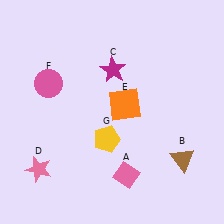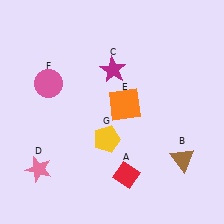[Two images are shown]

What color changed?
The diamond (A) changed from pink in Image 1 to red in Image 2.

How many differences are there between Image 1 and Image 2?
There is 1 difference between the two images.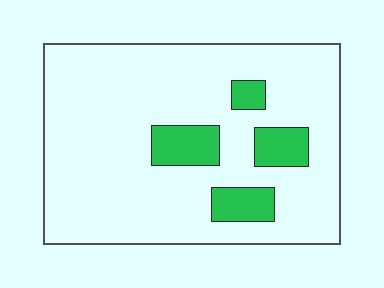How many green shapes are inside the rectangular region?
4.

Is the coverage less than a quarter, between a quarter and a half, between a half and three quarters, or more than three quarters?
Less than a quarter.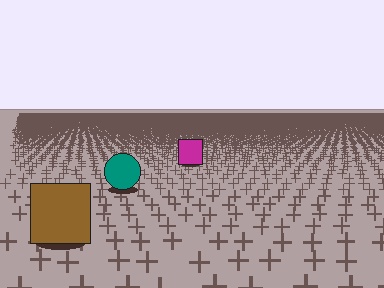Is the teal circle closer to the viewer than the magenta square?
Yes. The teal circle is closer — you can tell from the texture gradient: the ground texture is coarser near it.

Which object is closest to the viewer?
The brown square is closest. The texture marks near it are larger and more spread out.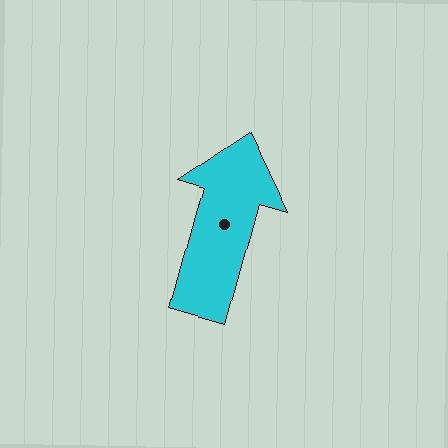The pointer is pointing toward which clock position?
Roughly 1 o'clock.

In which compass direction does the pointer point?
North.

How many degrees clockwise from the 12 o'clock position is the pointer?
Approximately 15 degrees.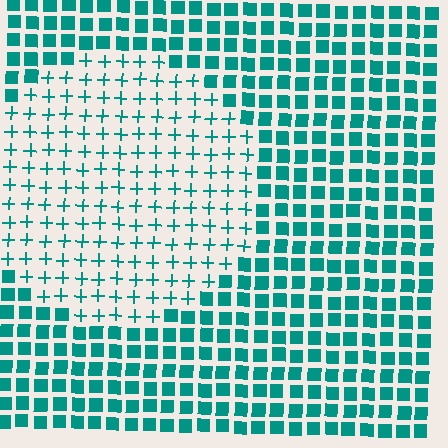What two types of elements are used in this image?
The image uses plus signs inside the circle region and squares outside it.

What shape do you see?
I see a circle.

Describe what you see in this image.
The image is filled with small teal elements arranged in a uniform grid. A circle-shaped region contains plus signs, while the surrounding area contains squares. The boundary is defined purely by the change in element shape.